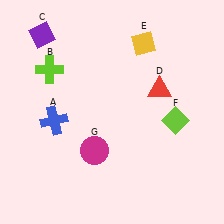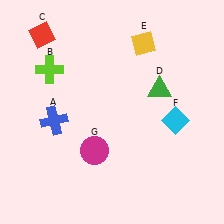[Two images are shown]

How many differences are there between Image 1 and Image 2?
There are 3 differences between the two images.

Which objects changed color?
C changed from purple to red. D changed from red to green. F changed from lime to cyan.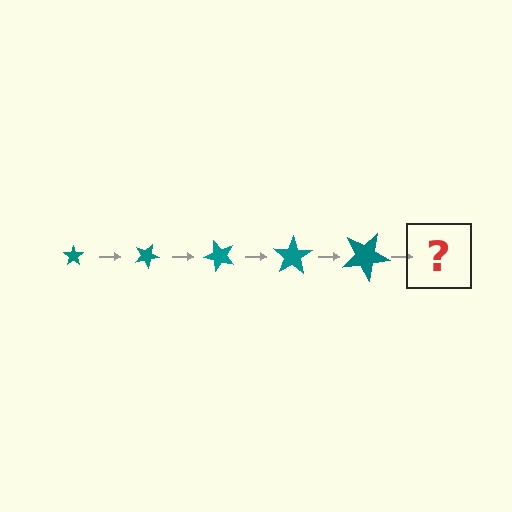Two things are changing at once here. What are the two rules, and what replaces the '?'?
The two rules are that the star grows larger each step and it rotates 25 degrees each step. The '?' should be a star, larger than the previous one and rotated 125 degrees from the start.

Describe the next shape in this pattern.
It should be a star, larger than the previous one and rotated 125 degrees from the start.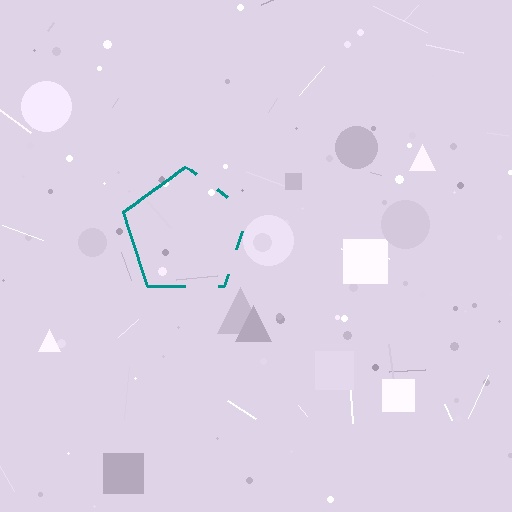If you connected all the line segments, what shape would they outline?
They would outline a pentagon.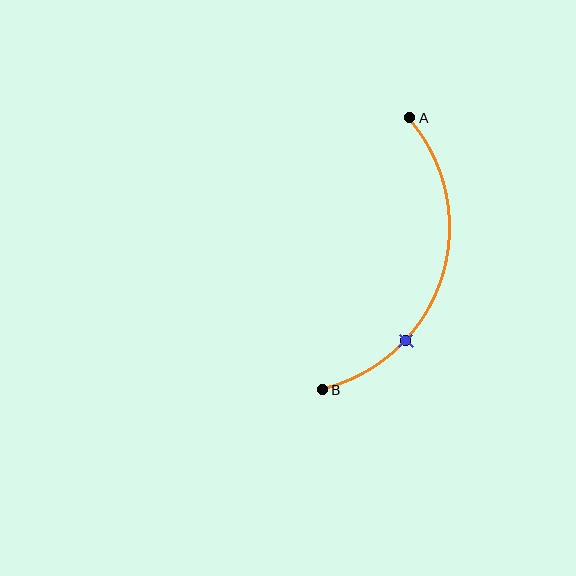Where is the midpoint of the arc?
The arc midpoint is the point on the curve farthest from the straight line joining A and B. It sits to the right of that line.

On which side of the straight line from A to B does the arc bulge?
The arc bulges to the right of the straight line connecting A and B.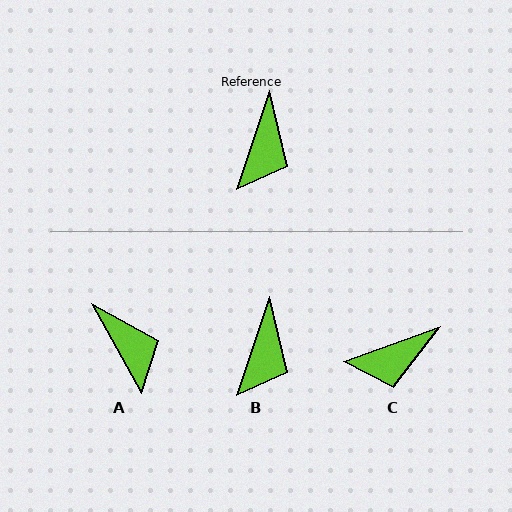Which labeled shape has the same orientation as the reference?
B.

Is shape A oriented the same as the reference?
No, it is off by about 48 degrees.